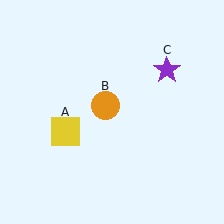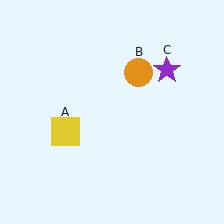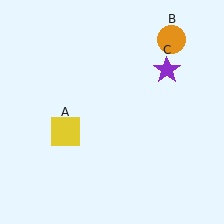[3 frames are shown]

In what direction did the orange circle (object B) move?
The orange circle (object B) moved up and to the right.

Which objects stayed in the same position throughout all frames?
Yellow square (object A) and purple star (object C) remained stationary.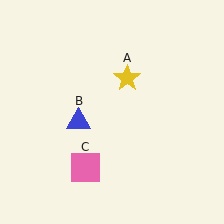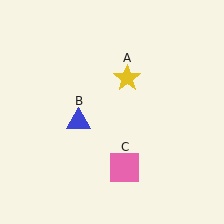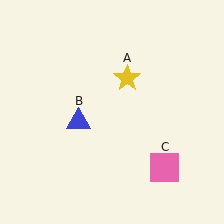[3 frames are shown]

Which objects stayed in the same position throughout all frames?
Yellow star (object A) and blue triangle (object B) remained stationary.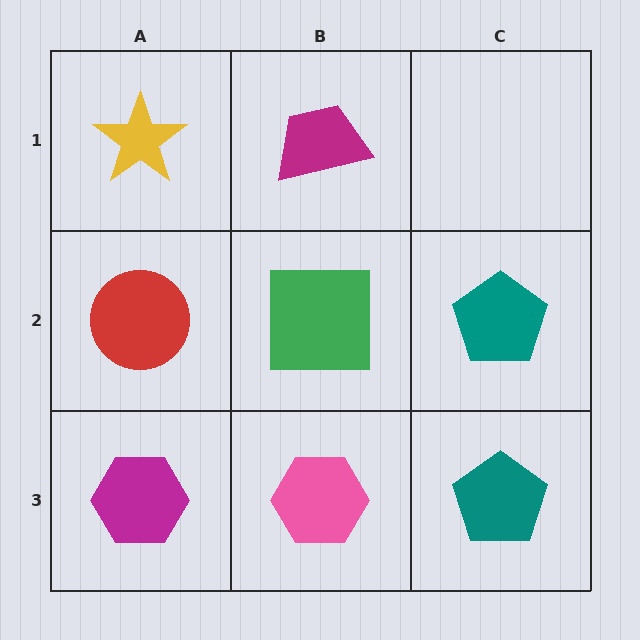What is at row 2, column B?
A green square.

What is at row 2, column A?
A red circle.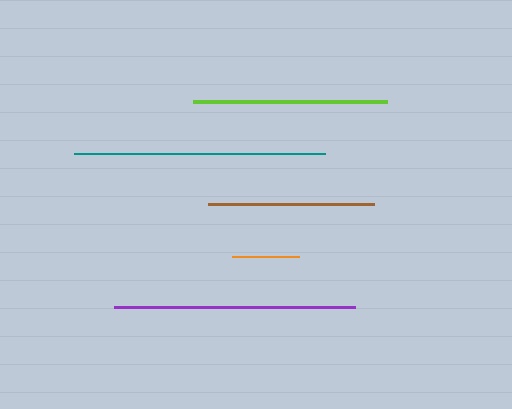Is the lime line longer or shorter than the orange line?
The lime line is longer than the orange line.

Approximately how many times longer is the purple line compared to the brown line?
The purple line is approximately 1.5 times the length of the brown line.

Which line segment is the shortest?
The orange line is the shortest at approximately 66 pixels.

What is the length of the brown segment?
The brown segment is approximately 166 pixels long.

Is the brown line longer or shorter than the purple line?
The purple line is longer than the brown line.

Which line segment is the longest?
The teal line is the longest at approximately 251 pixels.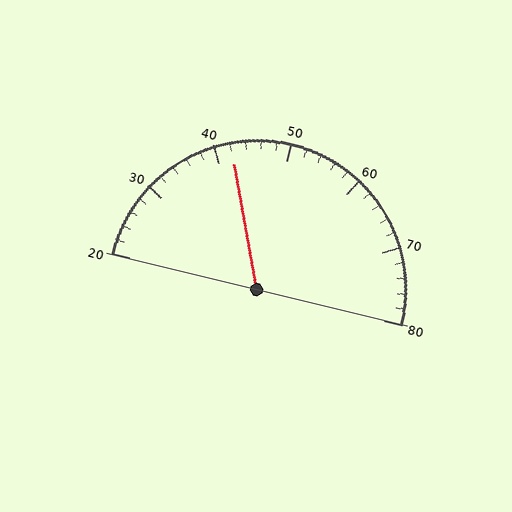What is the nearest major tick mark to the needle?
The nearest major tick mark is 40.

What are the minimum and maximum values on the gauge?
The gauge ranges from 20 to 80.